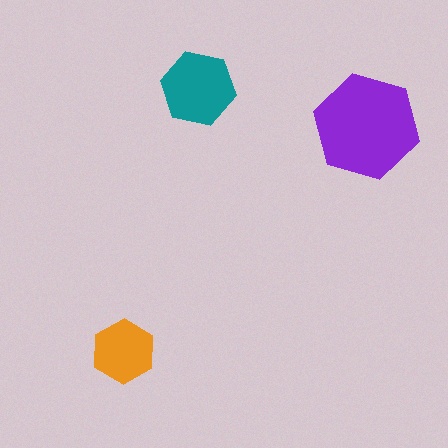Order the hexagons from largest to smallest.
the purple one, the teal one, the orange one.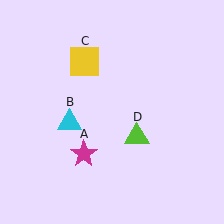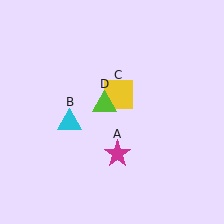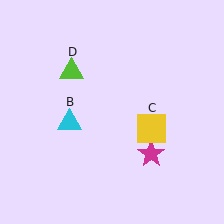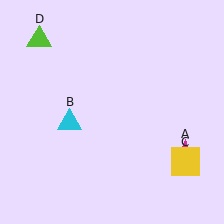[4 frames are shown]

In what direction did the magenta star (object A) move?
The magenta star (object A) moved right.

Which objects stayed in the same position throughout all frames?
Cyan triangle (object B) remained stationary.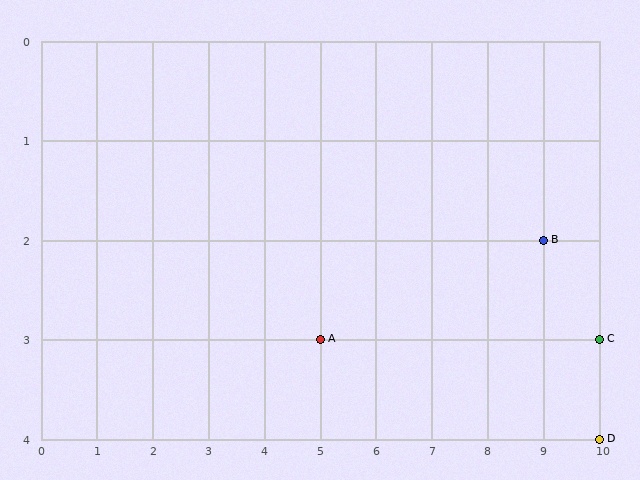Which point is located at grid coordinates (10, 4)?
Point D is at (10, 4).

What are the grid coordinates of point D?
Point D is at grid coordinates (10, 4).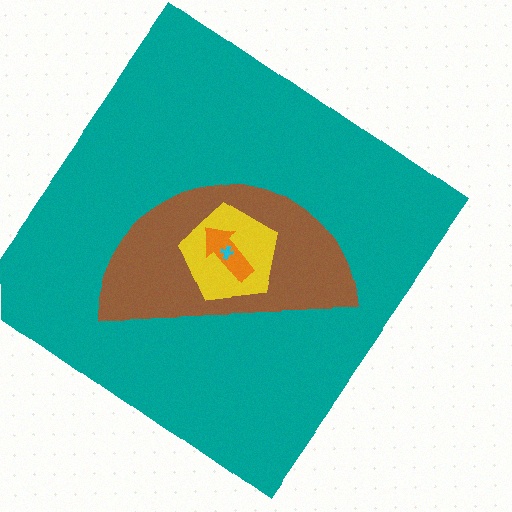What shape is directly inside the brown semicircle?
The yellow pentagon.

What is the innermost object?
The cyan cross.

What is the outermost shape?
The teal diamond.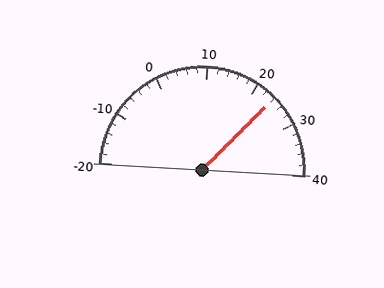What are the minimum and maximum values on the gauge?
The gauge ranges from -20 to 40.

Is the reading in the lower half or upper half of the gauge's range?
The reading is in the upper half of the range (-20 to 40).